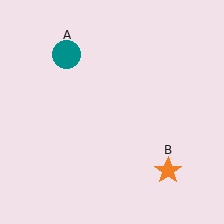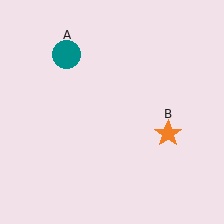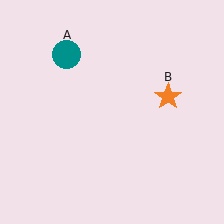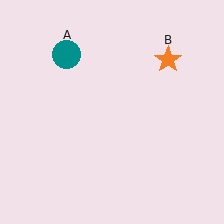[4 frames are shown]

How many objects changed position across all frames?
1 object changed position: orange star (object B).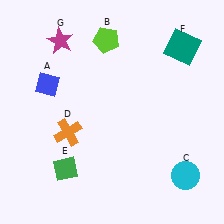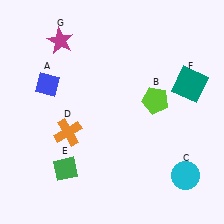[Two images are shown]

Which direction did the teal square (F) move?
The teal square (F) moved down.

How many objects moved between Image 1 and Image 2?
2 objects moved between the two images.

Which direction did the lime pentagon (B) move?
The lime pentagon (B) moved down.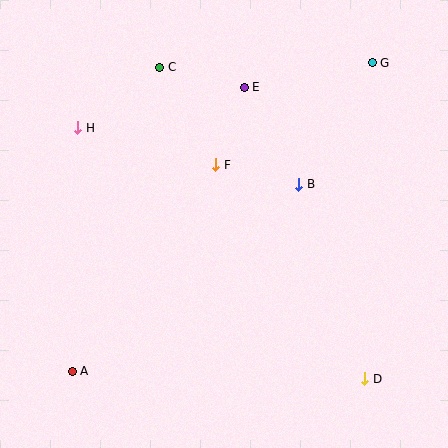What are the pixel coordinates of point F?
Point F is at (216, 165).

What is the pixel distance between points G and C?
The distance between G and C is 213 pixels.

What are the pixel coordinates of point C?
Point C is at (160, 67).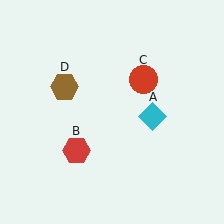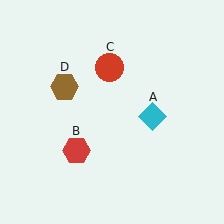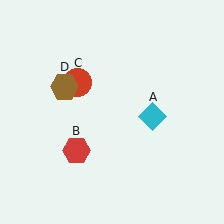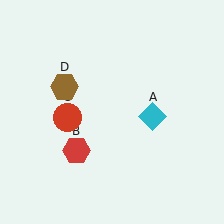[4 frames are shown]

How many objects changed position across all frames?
1 object changed position: red circle (object C).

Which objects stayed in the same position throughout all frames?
Cyan diamond (object A) and red hexagon (object B) and brown hexagon (object D) remained stationary.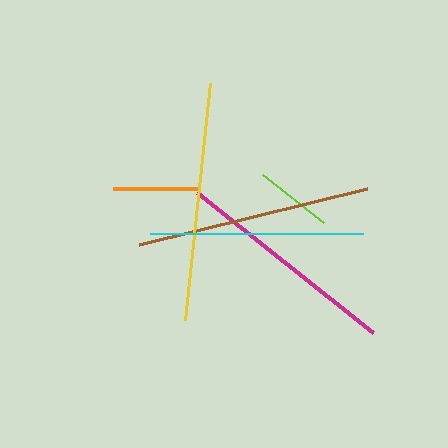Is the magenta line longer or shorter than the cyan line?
The magenta line is longer than the cyan line.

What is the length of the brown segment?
The brown segment is approximately 234 pixels long.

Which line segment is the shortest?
The lime line is the shortest at approximately 77 pixels.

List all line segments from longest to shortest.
From longest to shortest: yellow, brown, magenta, cyan, orange, lime.